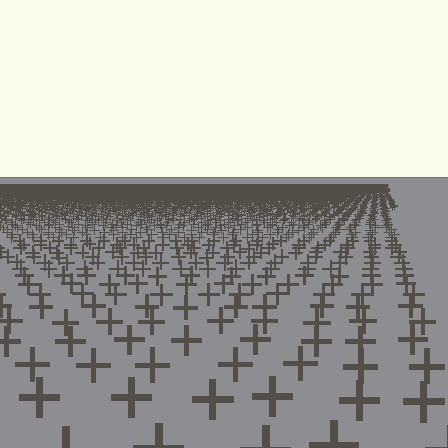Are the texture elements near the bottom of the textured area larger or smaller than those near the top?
Larger. Near the bottom, elements are closer to the viewer and appear at a bigger on-screen size.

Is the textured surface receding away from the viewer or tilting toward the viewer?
The surface is receding away from the viewer. Texture elements get smaller and denser toward the top.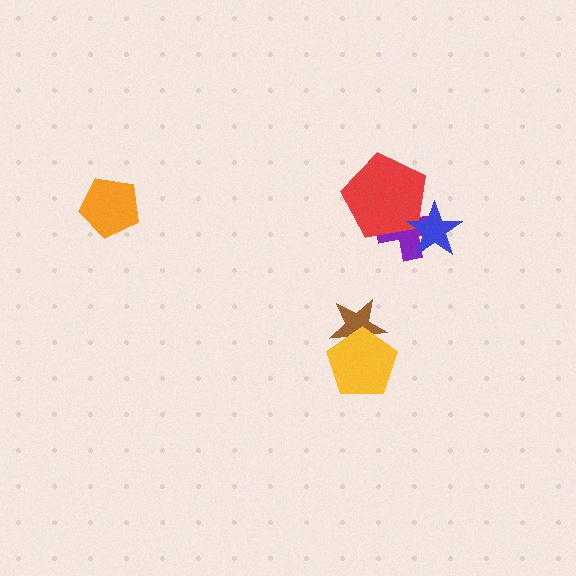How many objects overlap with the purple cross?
2 objects overlap with the purple cross.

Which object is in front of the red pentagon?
The blue star is in front of the red pentagon.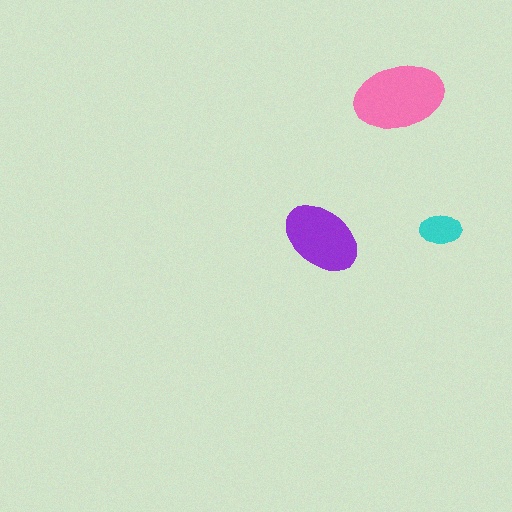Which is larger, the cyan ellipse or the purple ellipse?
The purple one.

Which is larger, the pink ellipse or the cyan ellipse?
The pink one.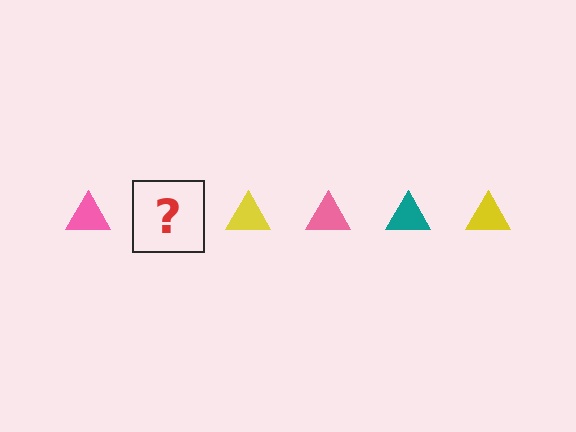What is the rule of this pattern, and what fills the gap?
The rule is that the pattern cycles through pink, teal, yellow triangles. The gap should be filled with a teal triangle.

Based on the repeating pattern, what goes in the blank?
The blank should be a teal triangle.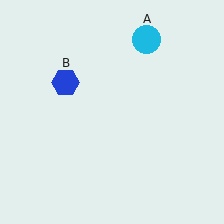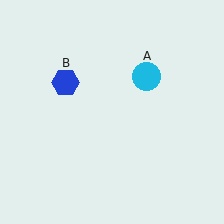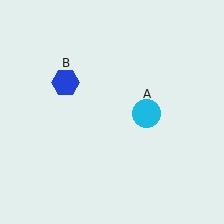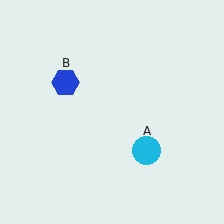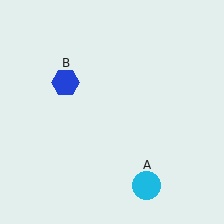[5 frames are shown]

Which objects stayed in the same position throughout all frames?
Blue hexagon (object B) remained stationary.